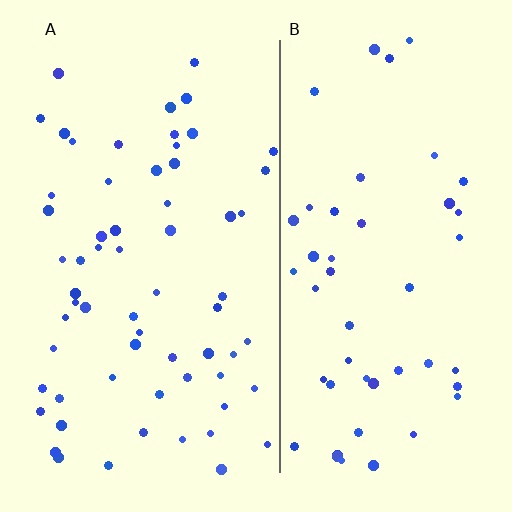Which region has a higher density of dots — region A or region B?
A (the left).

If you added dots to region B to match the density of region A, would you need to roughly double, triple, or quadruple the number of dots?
Approximately double.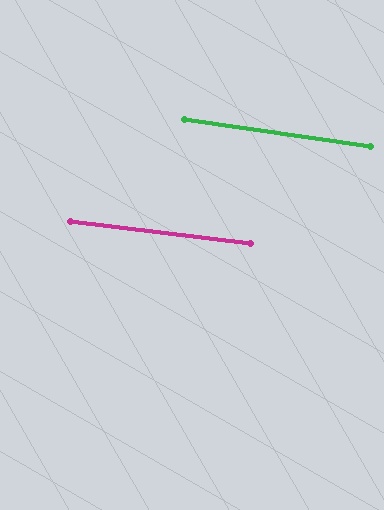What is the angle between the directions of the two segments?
Approximately 1 degree.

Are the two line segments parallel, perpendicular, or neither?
Parallel — their directions differ by only 1.4°.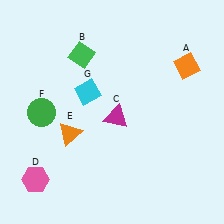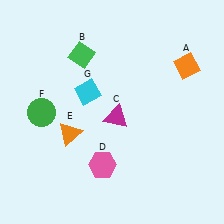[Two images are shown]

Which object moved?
The pink hexagon (D) moved right.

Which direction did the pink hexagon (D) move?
The pink hexagon (D) moved right.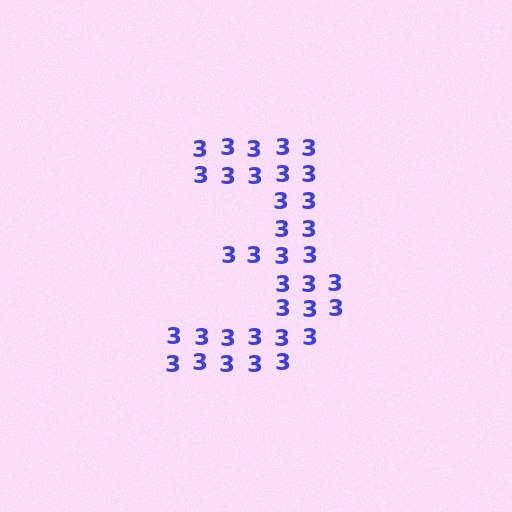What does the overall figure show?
The overall figure shows the digit 3.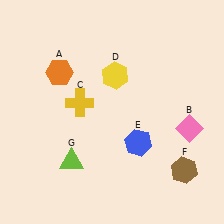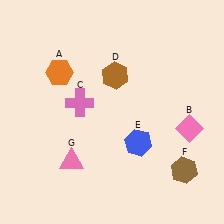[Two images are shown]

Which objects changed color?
C changed from yellow to pink. D changed from yellow to brown. G changed from lime to pink.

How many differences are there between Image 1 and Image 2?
There are 3 differences between the two images.